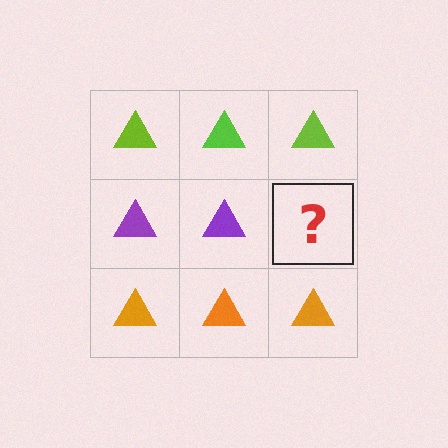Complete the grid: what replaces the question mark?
The question mark should be replaced with a purple triangle.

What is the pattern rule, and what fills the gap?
The rule is that each row has a consistent color. The gap should be filled with a purple triangle.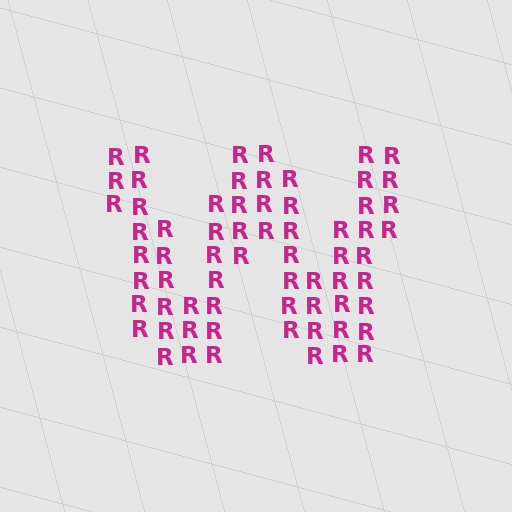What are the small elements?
The small elements are letter R's.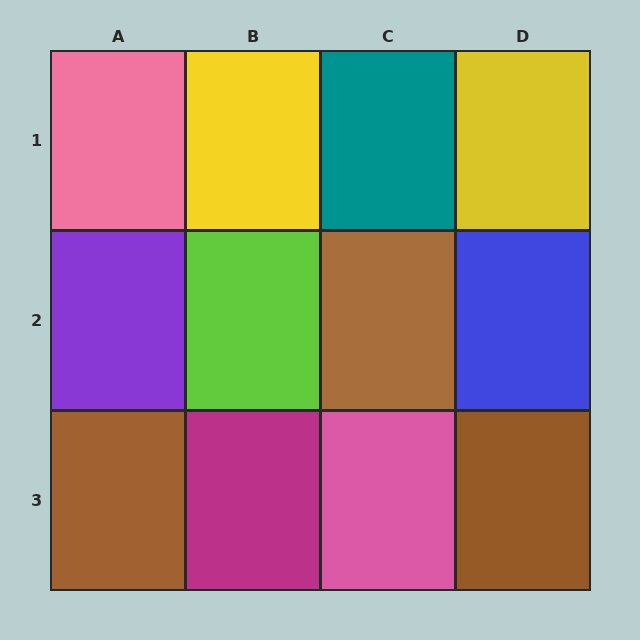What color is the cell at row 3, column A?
Brown.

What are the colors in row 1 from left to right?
Pink, yellow, teal, yellow.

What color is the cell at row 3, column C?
Pink.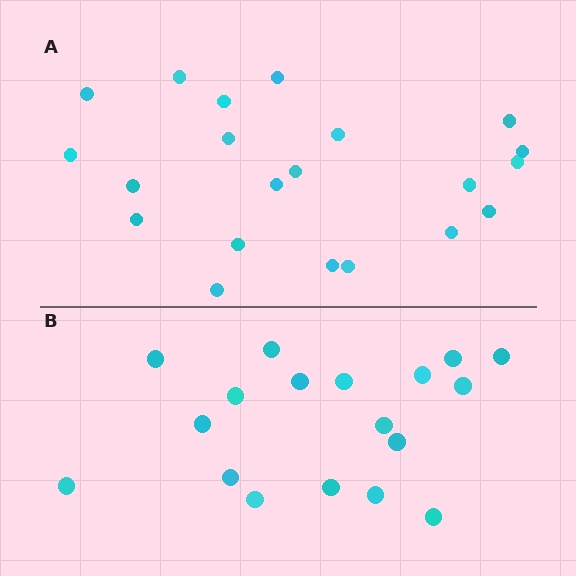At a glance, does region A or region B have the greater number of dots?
Region A (the top region) has more dots.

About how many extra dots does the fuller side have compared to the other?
Region A has just a few more — roughly 2 or 3 more dots than region B.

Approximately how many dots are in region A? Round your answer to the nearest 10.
About 20 dots. (The exact count is 21, which rounds to 20.)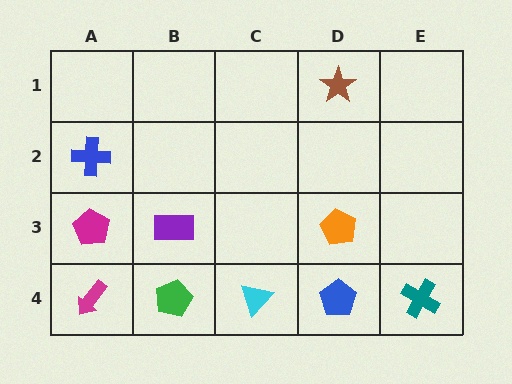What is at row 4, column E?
A teal cross.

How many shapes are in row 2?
1 shape.